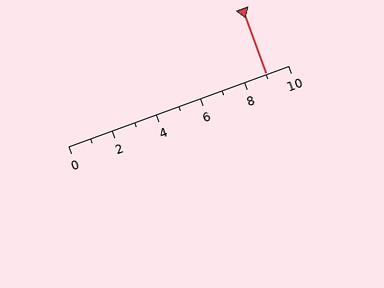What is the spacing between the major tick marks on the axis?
The major ticks are spaced 2 apart.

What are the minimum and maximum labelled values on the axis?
The axis runs from 0 to 10.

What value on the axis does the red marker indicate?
The marker indicates approximately 9.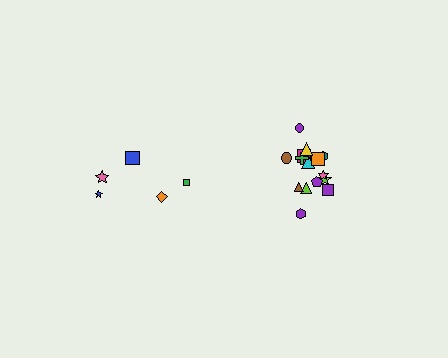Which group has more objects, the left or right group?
The right group.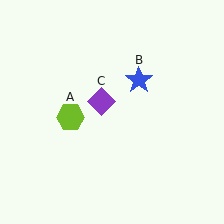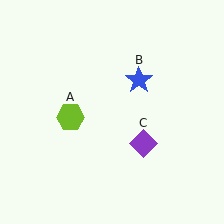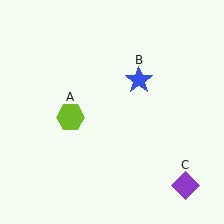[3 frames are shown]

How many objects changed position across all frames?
1 object changed position: purple diamond (object C).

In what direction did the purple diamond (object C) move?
The purple diamond (object C) moved down and to the right.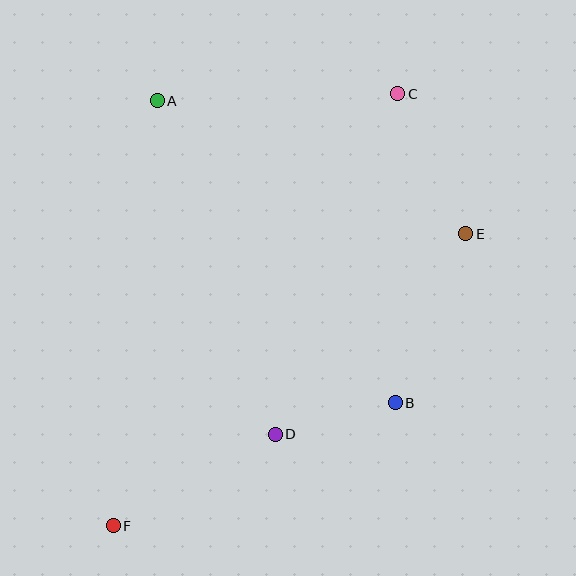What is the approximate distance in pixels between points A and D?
The distance between A and D is approximately 354 pixels.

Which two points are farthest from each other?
Points C and F are farthest from each other.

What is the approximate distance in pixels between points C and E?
The distance between C and E is approximately 155 pixels.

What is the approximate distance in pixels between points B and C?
The distance between B and C is approximately 309 pixels.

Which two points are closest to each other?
Points B and D are closest to each other.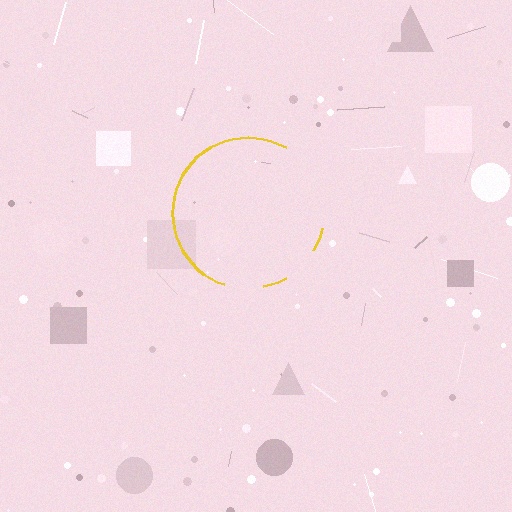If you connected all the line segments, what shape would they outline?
They would outline a circle.